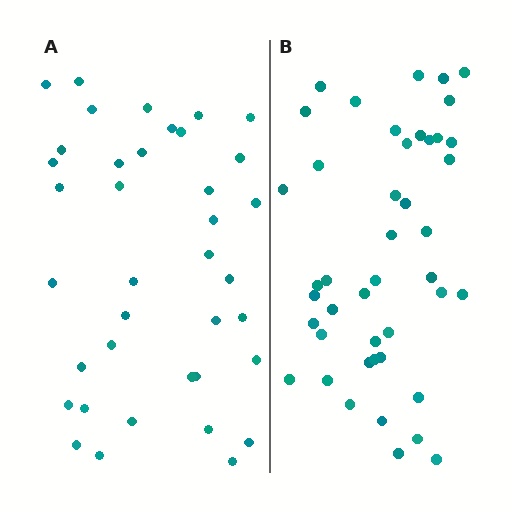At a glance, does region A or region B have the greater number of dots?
Region B (the right region) has more dots.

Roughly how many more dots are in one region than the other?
Region B has about 6 more dots than region A.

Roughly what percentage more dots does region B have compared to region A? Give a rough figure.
About 15% more.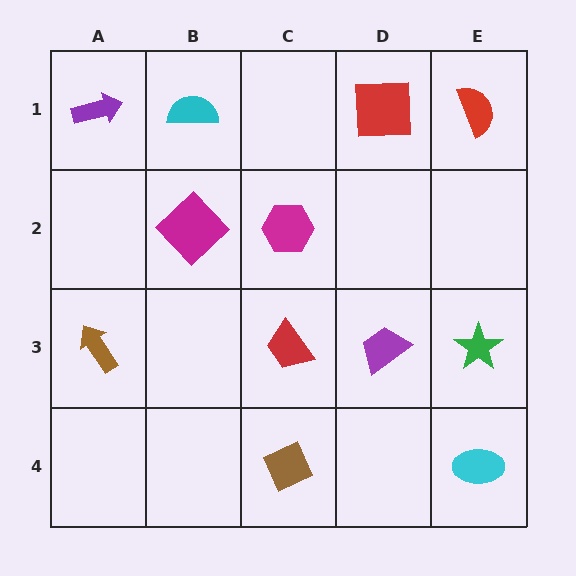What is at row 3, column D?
A purple trapezoid.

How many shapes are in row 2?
2 shapes.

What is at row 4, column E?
A cyan ellipse.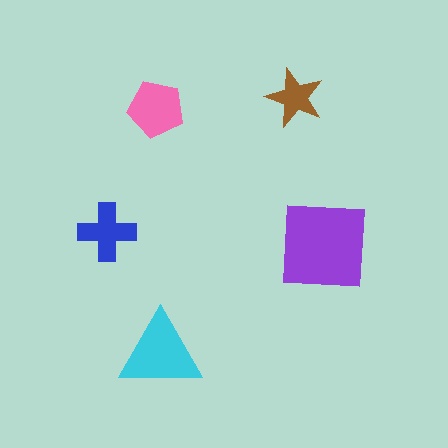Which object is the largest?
The purple square.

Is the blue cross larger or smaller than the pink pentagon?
Smaller.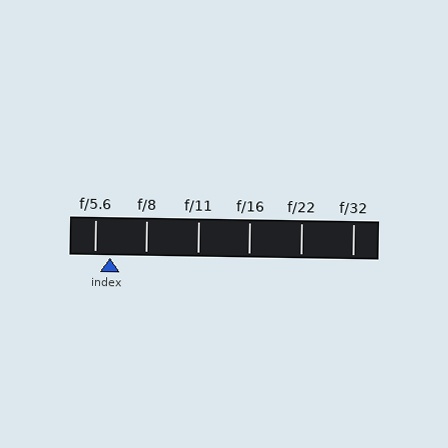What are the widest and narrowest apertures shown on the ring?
The widest aperture shown is f/5.6 and the narrowest is f/32.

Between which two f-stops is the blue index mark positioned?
The index mark is between f/5.6 and f/8.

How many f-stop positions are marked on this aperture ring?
There are 6 f-stop positions marked.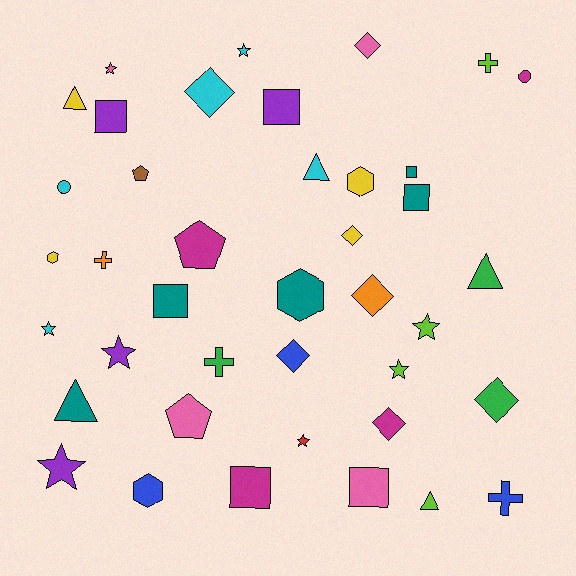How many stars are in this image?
There are 8 stars.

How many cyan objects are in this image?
There are 5 cyan objects.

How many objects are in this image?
There are 40 objects.